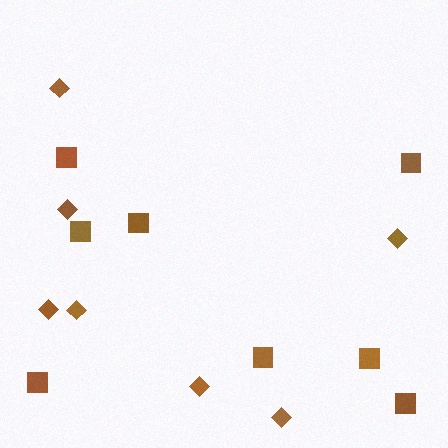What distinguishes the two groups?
There are 2 groups: one group of squares (8) and one group of diamonds (7).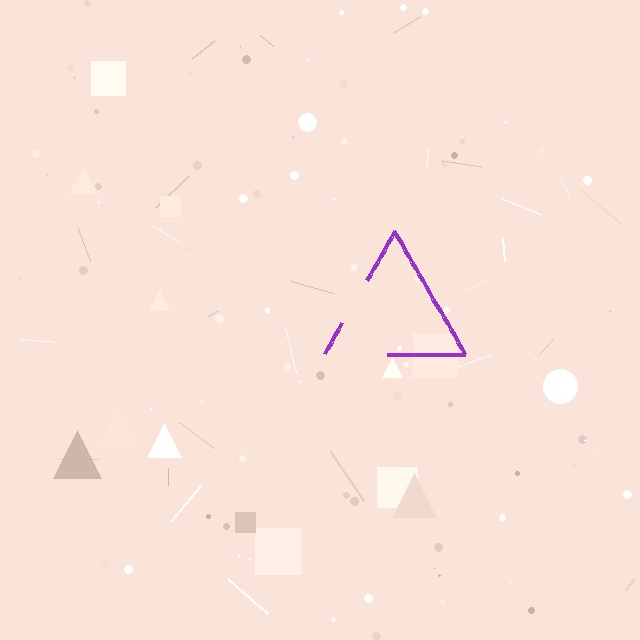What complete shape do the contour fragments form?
The contour fragments form a triangle.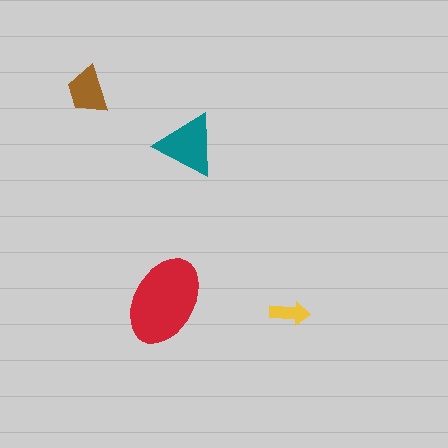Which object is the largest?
The red ellipse.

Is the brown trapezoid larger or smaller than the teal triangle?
Smaller.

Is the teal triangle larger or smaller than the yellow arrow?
Larger.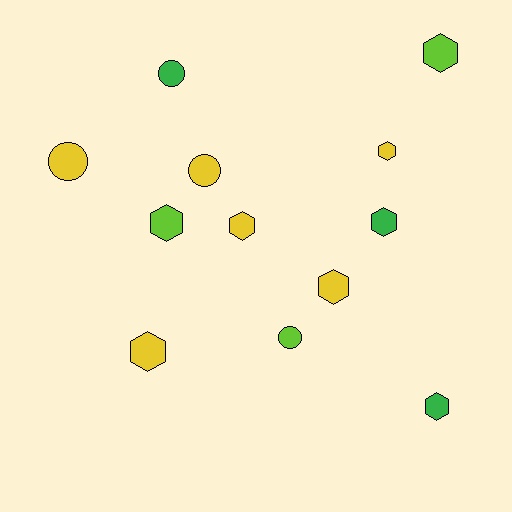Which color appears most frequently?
Yellow, with 6 objects.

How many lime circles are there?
There is 1 lime circle.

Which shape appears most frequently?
Hexagon, with 8 objects.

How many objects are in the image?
There are 12 objects.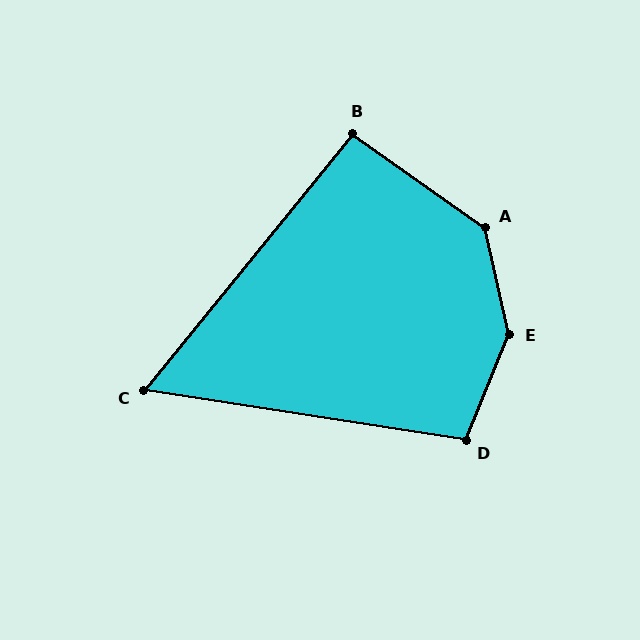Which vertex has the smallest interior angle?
C, at approximately 60 degrees.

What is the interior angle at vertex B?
Approximately 94 degrees (approximately right).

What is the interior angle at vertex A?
Approximately 138 degrees (obtuse).